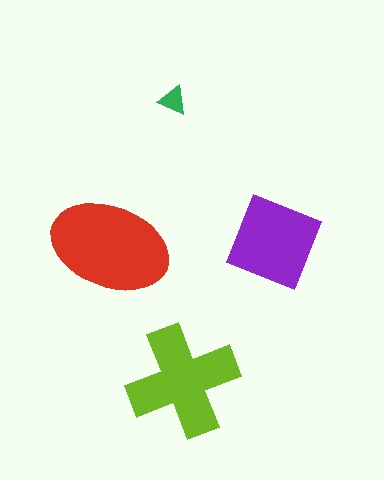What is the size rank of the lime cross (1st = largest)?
2nd.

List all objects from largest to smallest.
The red ellipse, the lime cross, the purple diamond, the green triangle.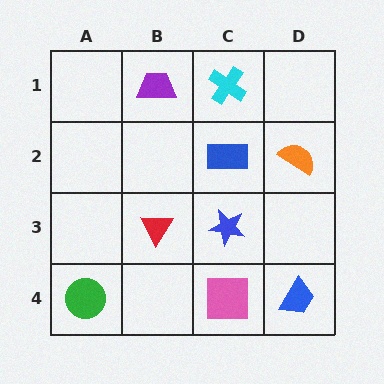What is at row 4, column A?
A green circle.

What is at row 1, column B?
A purple trapezoid.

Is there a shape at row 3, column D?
No, that cell is empty.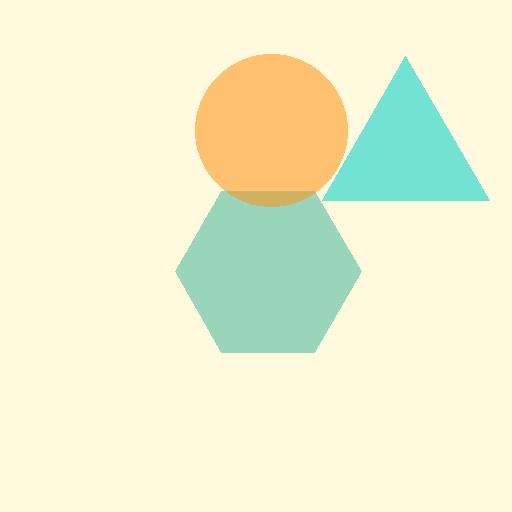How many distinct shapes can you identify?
There are 3 distinct shapes: a teal hexagon, an orange circle, a cyan triangle.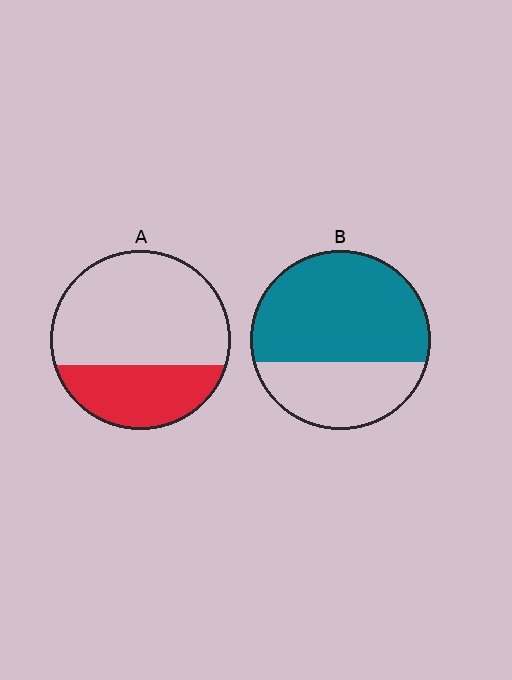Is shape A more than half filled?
No.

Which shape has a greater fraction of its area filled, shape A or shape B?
Shape B.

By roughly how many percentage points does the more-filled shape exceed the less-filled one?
By roughly 35 percentage points (B over A).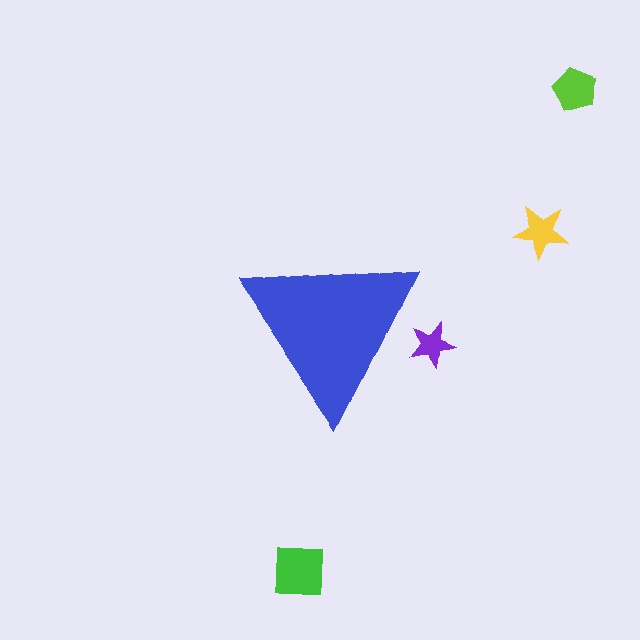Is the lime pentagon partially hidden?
No, the lime pentagon is fully visible.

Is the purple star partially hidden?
Yes, the purple star is partially hidden behind the blue triangle.